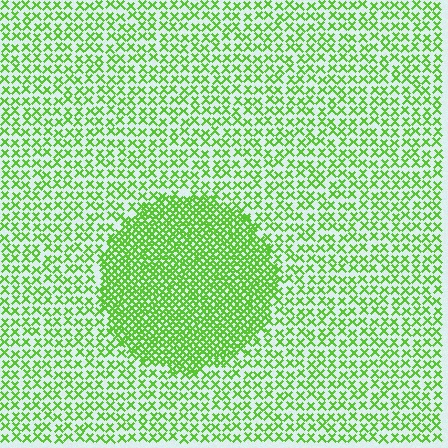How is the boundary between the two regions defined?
The boundary is defined by a change in element density (approximately 2.4x ratio). All elements are the same color, size, and shape.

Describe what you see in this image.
The image contains small lime elements arranged at two different densities. A circle-shaped region is visible where the elements are more densely packed than the surrounding area.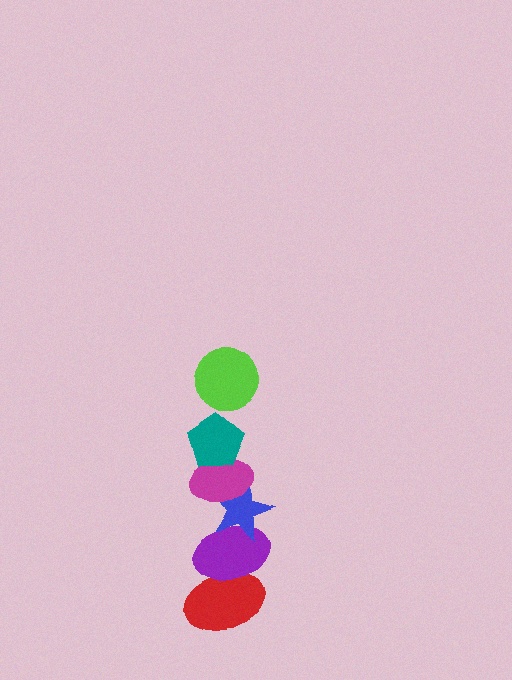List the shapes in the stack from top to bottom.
From top to bottom: the lime circle, the teal pentagon, the magenta ellipse, the blue star, the purple ellipse, the red ellipse.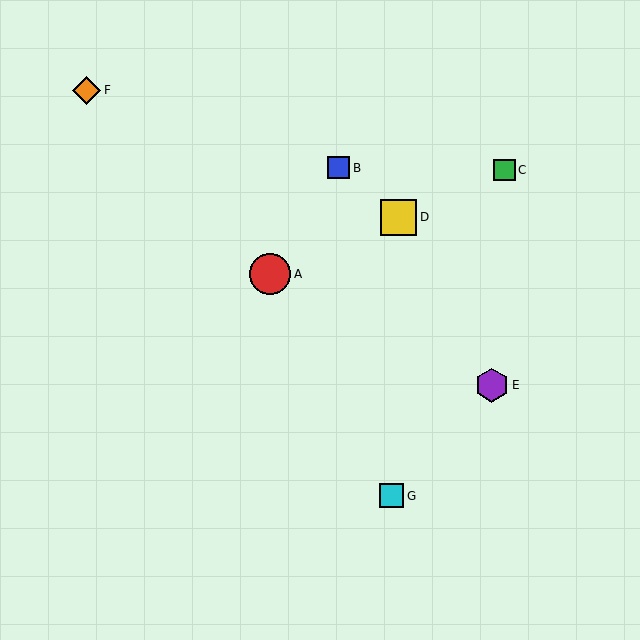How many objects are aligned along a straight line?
3 objects (A, C, D) are aligned along a straight line.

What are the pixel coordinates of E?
Object E is at (492, 385).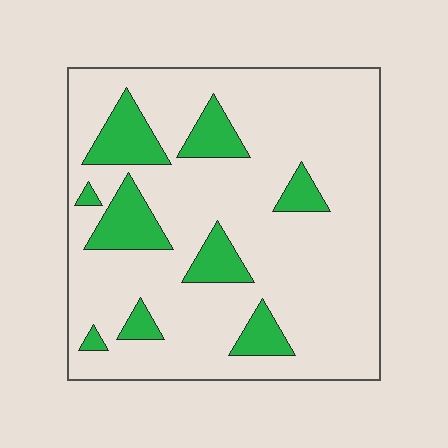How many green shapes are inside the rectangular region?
9.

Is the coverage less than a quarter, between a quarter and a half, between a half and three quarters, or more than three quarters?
Less than a quarter.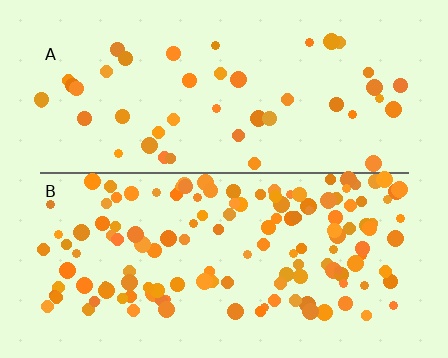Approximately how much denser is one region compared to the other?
Approximately 2.9× — region B over region A.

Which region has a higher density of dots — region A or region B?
B (the bottom).